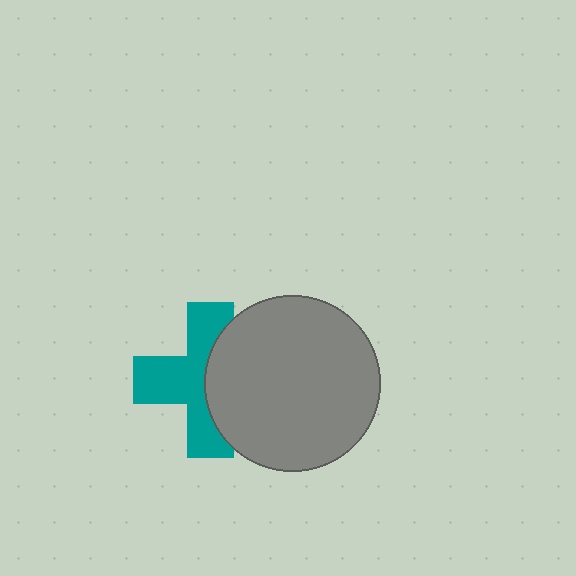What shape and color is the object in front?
The object in front is a gray circle.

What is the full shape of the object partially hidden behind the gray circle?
The partially hidden object is a teal cross.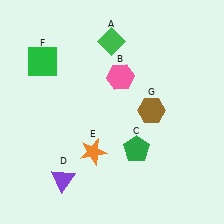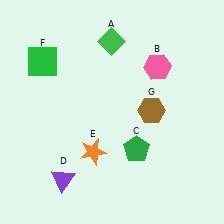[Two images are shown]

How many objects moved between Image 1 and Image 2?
1 object moved between the two images.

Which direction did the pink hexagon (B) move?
The pink hexagon (B) moved right.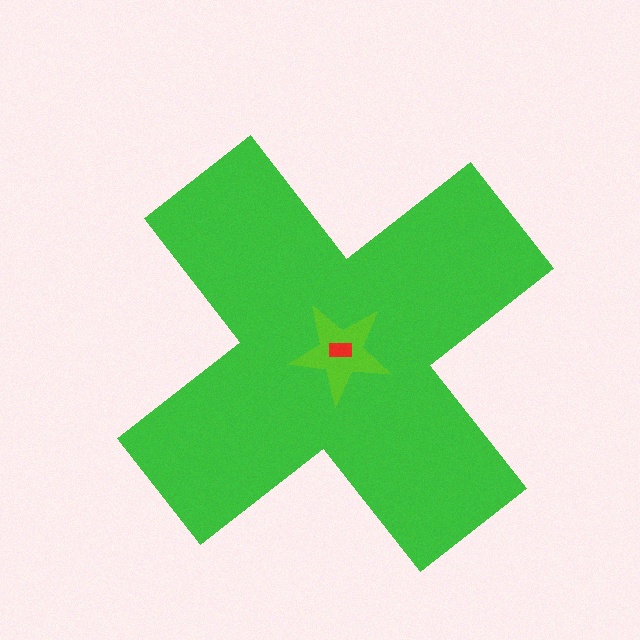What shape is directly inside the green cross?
The lime star.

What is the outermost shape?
The green cross.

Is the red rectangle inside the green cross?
Yes.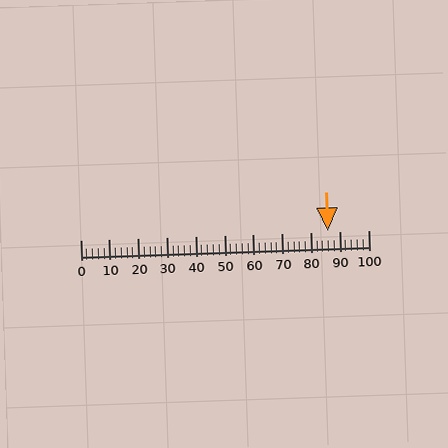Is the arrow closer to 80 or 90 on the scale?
The arrow is closer to 90.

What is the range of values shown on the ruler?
The ruler shows values from 0 to 100.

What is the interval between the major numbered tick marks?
The major tick marks are spaced 10 units apart.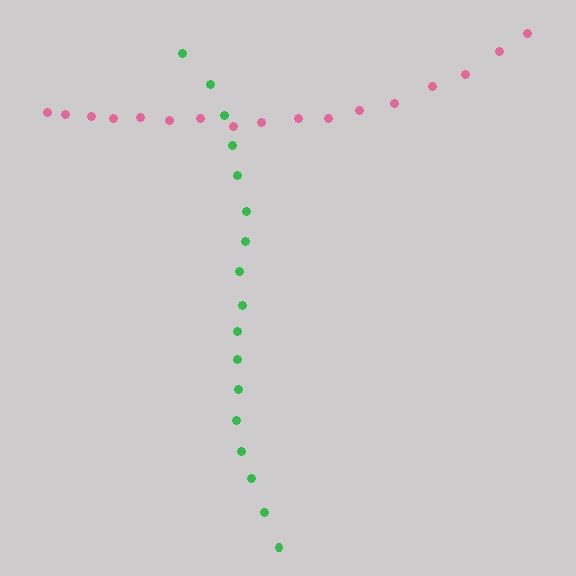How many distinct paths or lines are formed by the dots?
There are 2 distinct paths.